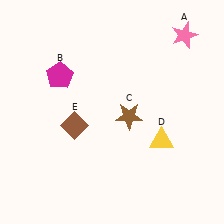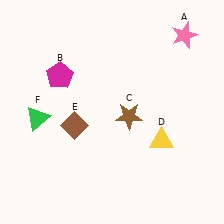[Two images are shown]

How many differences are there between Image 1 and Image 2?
There is 1 difference between the two images.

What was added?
A green triangle (F) was added in Image 2.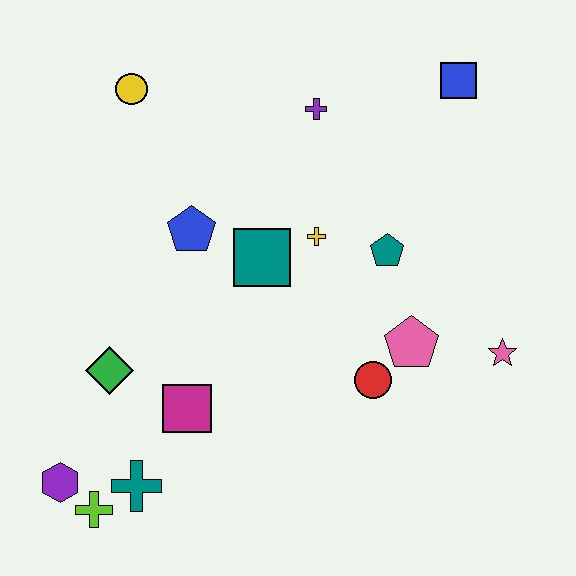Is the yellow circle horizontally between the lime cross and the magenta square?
Yes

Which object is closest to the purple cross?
The yellow cross is closest to the purple cross.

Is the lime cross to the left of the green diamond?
Yes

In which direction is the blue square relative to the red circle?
The blue square is above the red circle.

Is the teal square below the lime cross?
No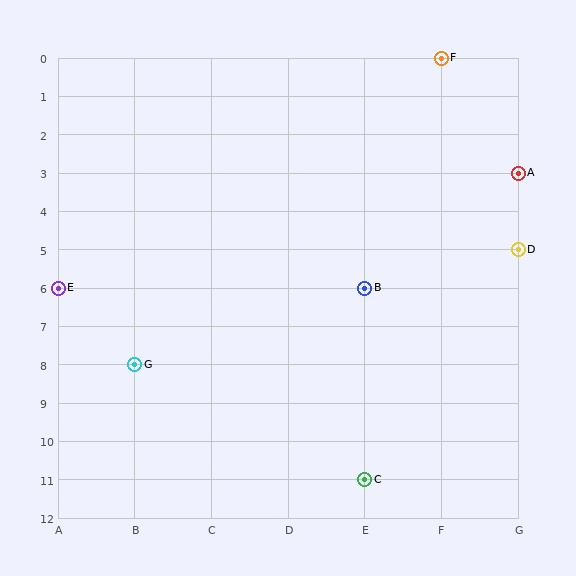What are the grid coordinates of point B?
Point B is at grid coordinates (E, 6).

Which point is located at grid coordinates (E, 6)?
Point B is at (E, 6).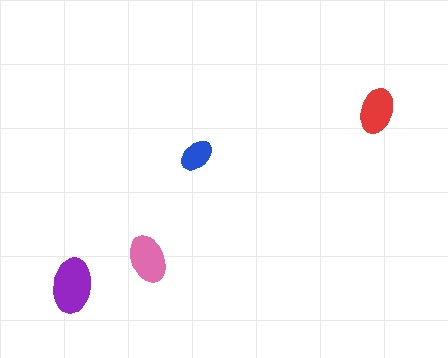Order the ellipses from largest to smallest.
the purple one, the pink one, the red one, the blue one.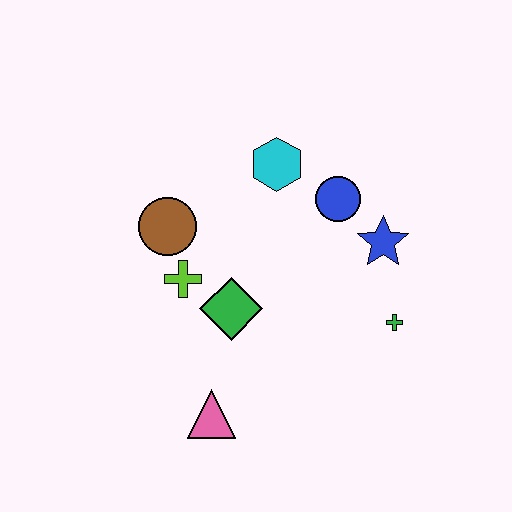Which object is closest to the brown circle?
The lime cross is closest to the brown circle.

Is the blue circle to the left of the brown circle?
No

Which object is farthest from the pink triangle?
The cyan hexagon is farthest from the pink triangle.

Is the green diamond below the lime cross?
Yes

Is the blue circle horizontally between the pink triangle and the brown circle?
No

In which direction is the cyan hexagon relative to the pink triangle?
The cyan hexagon is above the pink triangle.